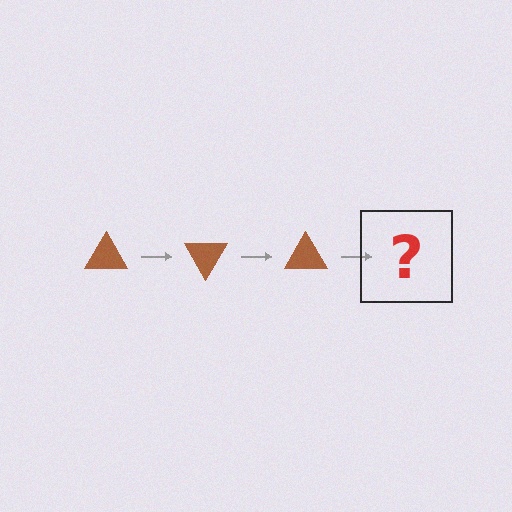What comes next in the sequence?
The next element should be a brown triangle rotated 180 degrees.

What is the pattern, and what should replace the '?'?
The pattern is that the triangle rotates 60 degrees each step. The '?' should be a brown triangle rotated 180 degrees.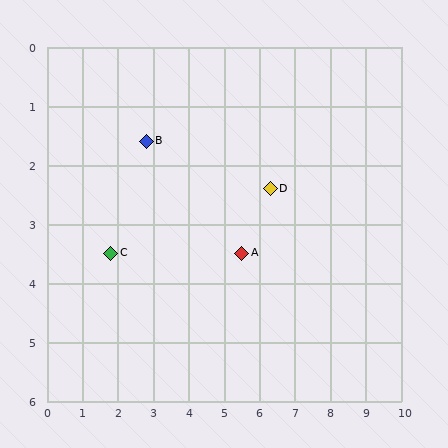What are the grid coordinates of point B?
Point B is at approximately (2.8, 1.6).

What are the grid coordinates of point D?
Point D is at approximately (6.3, 2.4).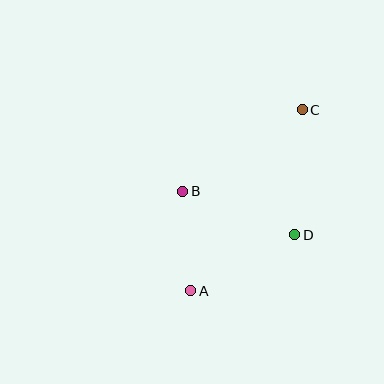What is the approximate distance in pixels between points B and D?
The distance between B and D is approximately 120 pixels.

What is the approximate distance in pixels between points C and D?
The distance between C and D is approximately 125 pixels.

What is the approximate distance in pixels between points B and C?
The distance between B and C is approximately 145 pixels.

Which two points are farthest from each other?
Points A and C are farthest from each other.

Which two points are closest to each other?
Points A and B are closest to each other.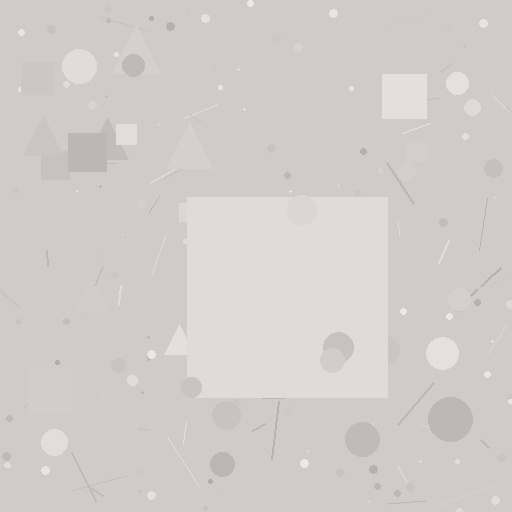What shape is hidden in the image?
A square is hidden in the image.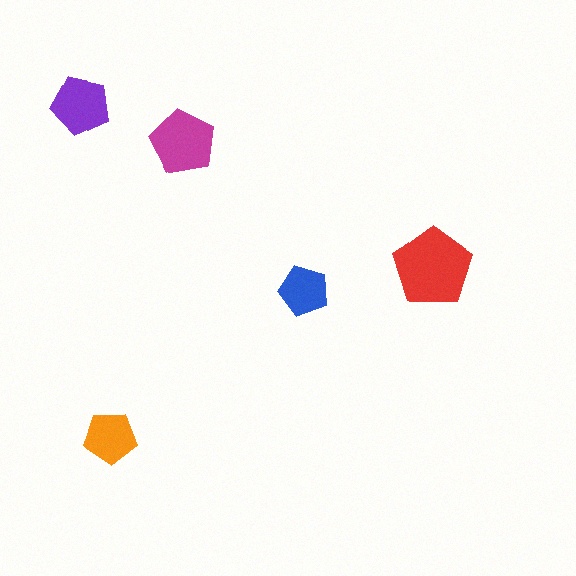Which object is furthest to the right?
The red pentagon is rightmost.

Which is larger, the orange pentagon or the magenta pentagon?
The magenta one.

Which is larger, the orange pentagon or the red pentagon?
The red one.